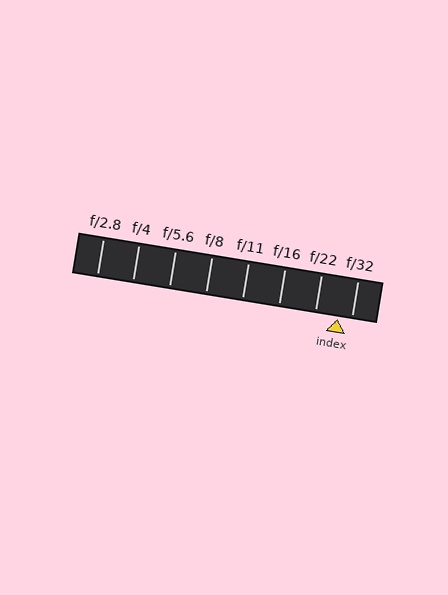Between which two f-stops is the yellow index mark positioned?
The index mark is between f/22 and f/32.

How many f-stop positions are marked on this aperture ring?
There are 8 f-stop positions marked.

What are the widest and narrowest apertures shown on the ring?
The widest aperture shown is f/2.8 and the narrowest is f/32.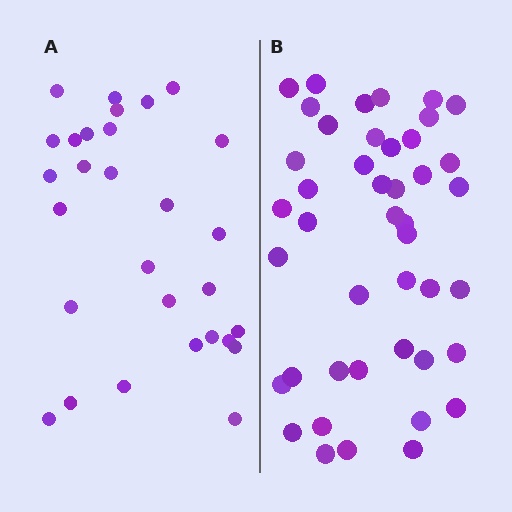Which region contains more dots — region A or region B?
Region B (the right region) has more dots.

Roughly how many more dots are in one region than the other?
Region B has approximately 15 more dots than region A.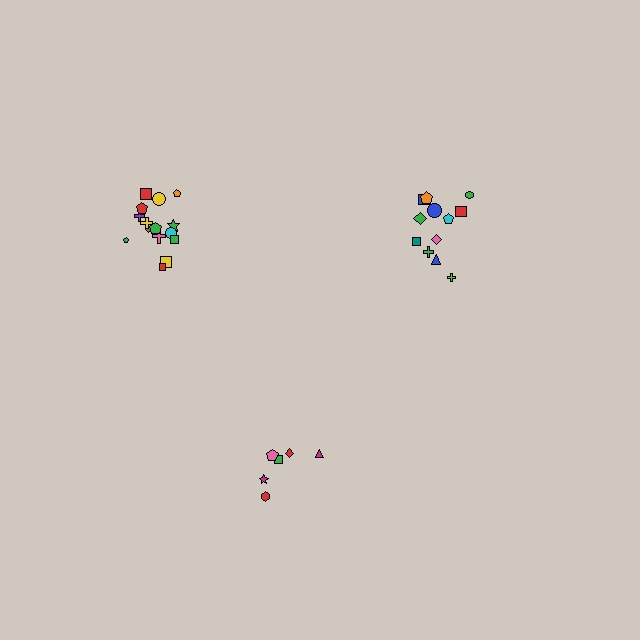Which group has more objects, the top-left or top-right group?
The top-left group.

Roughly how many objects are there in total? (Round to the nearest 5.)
Roughly 35 objects in total.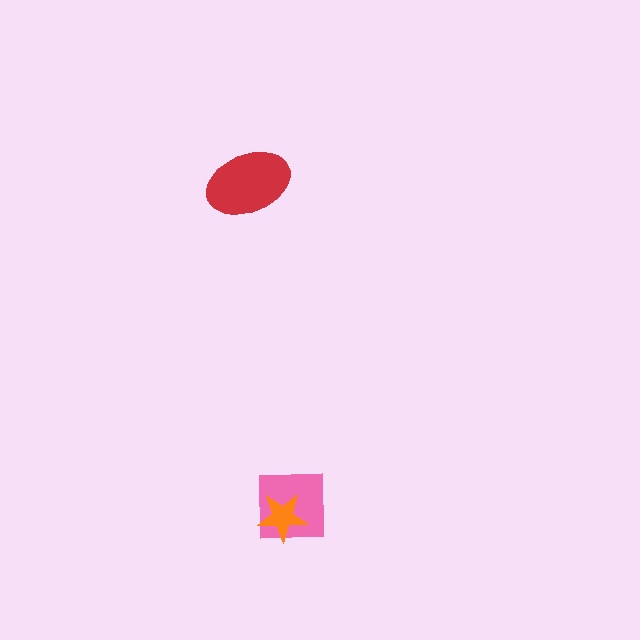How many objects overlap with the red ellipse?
0 objects overlap with the red ellipse.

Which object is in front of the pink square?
The orange star is in front of the pink square.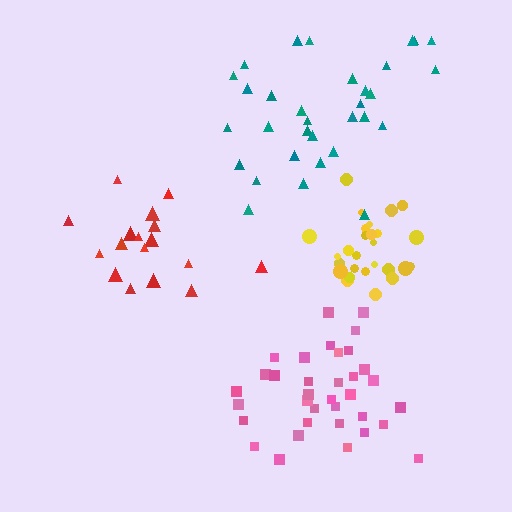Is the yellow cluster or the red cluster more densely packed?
Yellow.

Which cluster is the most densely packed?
Yellow.